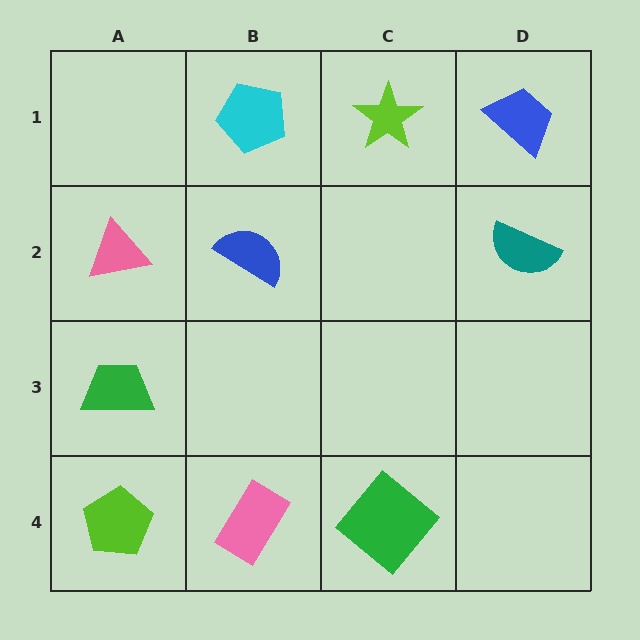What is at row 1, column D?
A blue trapezoid.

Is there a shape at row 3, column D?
No, that cell is empty.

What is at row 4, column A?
A lime pentagon.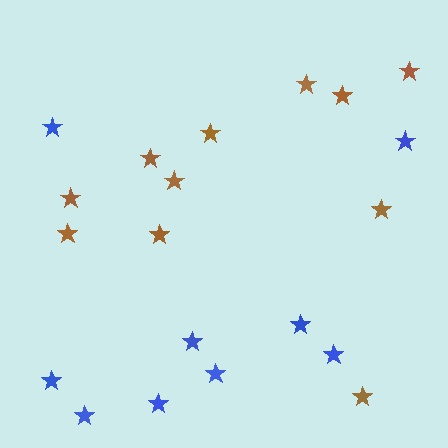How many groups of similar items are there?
There are 2 groups: one group of blue stars (9) and one group of brown stars (11).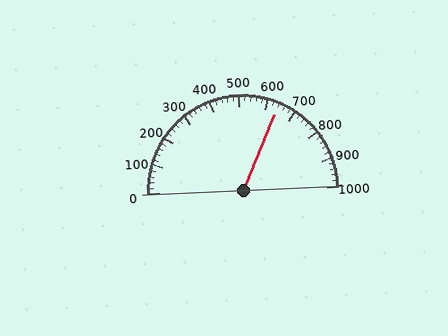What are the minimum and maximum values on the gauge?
The gauge ranges from 0 to 1000.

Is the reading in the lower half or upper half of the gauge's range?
The reading is in the upper half of the range (0 to 1000).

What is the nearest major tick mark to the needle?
The nearest major tick mark is 600.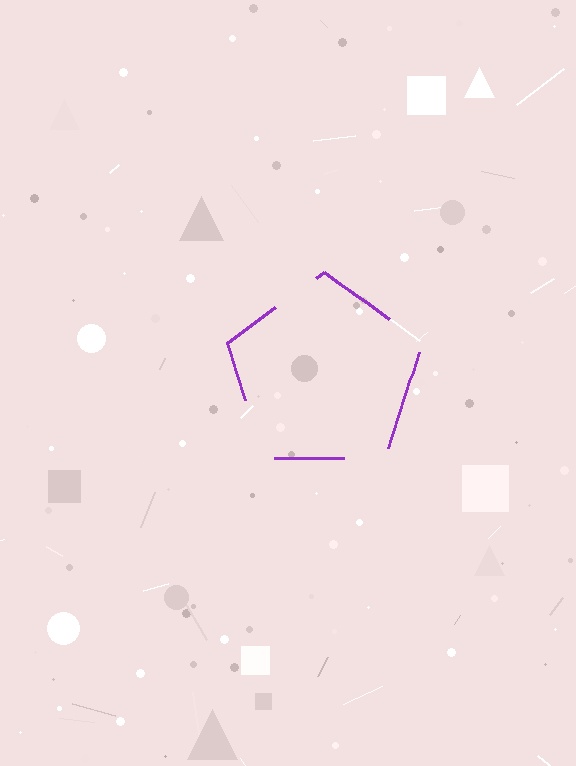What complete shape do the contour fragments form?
The contour fragments form a pentagon.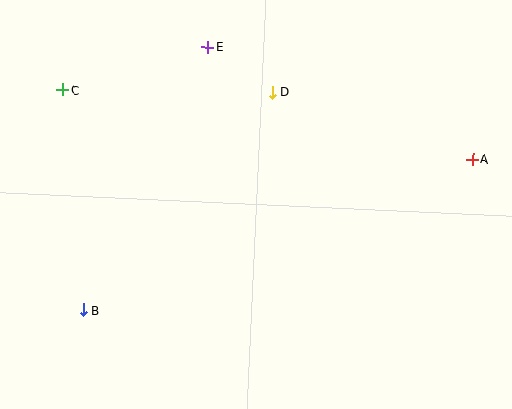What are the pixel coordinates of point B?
Point B is at (83, 310).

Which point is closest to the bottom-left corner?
Point B is closest to the bottom-left corner.